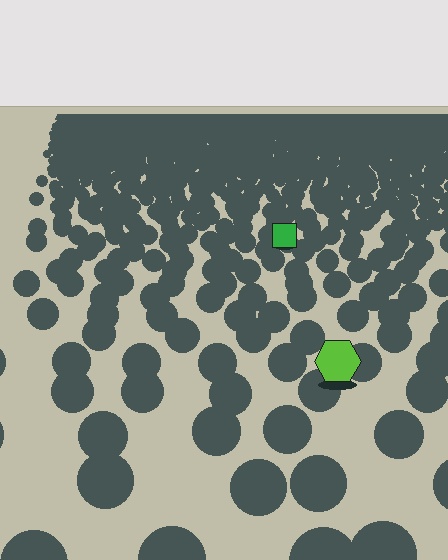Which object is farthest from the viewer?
The green square is farthest from the viewer. It appears smaller and the ground texture around it is denser.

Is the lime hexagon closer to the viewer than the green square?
Yes. The lime hexagon is closer — you can tell from the texture gradient: the ground texture is coarser near it.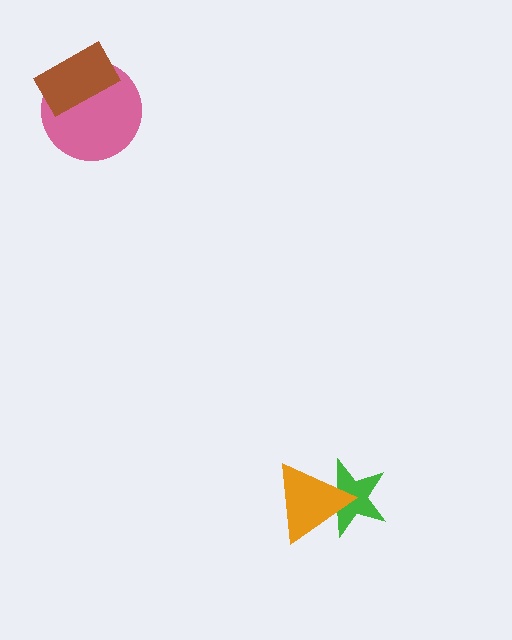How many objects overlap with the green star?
1 object overlaps with the green star.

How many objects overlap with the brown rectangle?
1 object overlaps with the brown rectangle.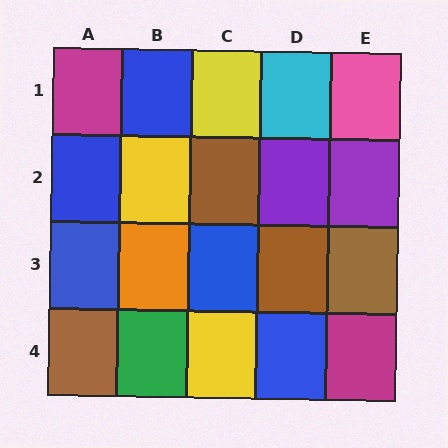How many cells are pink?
1 cell is pink.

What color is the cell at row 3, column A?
Blue.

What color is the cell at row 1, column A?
Magenta.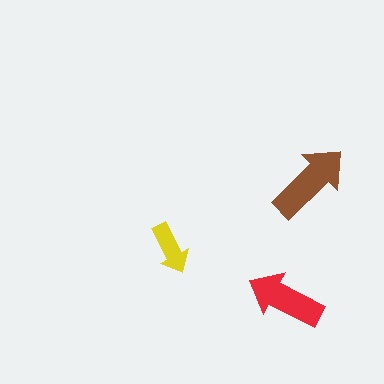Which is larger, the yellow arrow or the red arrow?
The red one.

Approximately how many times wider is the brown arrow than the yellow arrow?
About 1.5 times wider.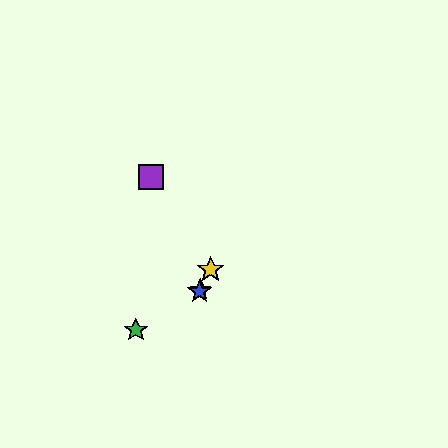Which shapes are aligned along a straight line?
The red star, the blue star, the yellow star are aligned along a straight line.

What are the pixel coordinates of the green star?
The green star is at (136, 330).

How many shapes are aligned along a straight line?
3 shapes (the red star, the blue star, the yellow star) are aligned along a straight line.